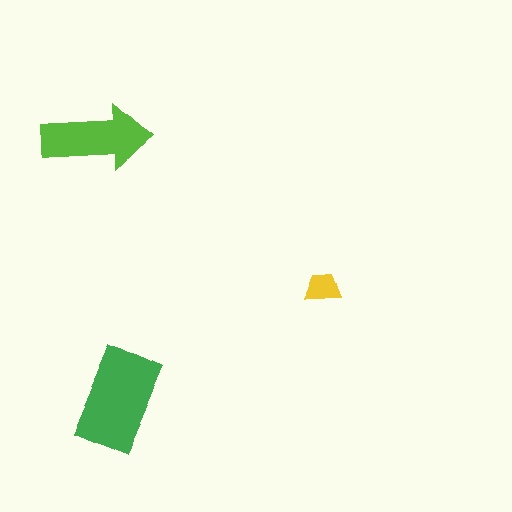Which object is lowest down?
The green rectangle is bottommost.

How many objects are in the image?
There are 3 objects in the image.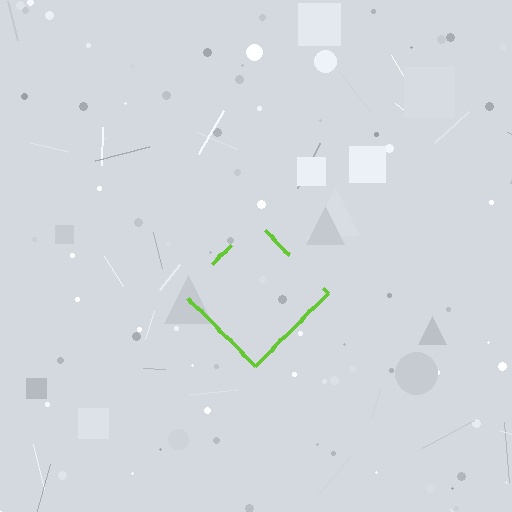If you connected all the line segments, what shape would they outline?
They would outline a diamond.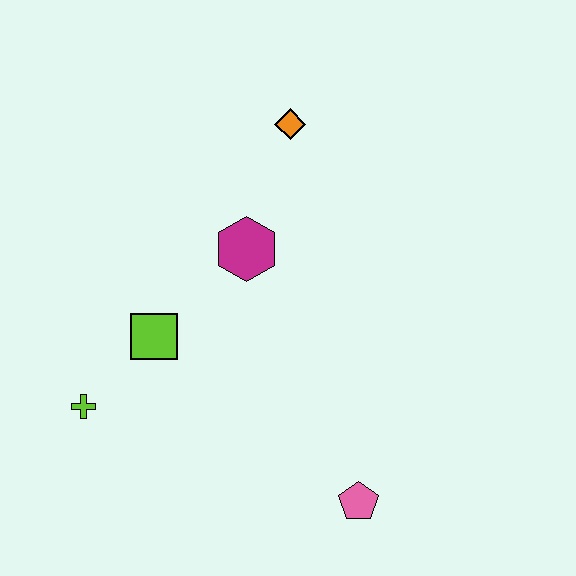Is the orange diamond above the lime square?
Yes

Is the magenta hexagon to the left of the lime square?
No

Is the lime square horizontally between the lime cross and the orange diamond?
Yes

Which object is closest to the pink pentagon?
The lime square is closest to the pink pentagon.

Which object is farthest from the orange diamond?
The pink pentagon is farthest from the orange diamond.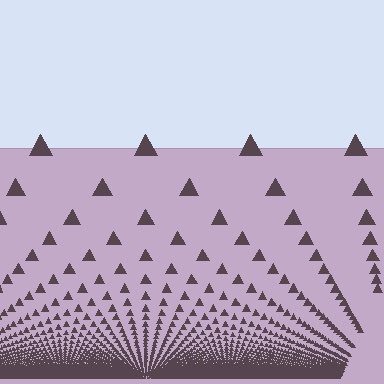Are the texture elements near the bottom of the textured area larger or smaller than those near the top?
Smaller. The gradient is inverted — elements near the bottom are smaller and denser.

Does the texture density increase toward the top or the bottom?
Density increases toward the bottom.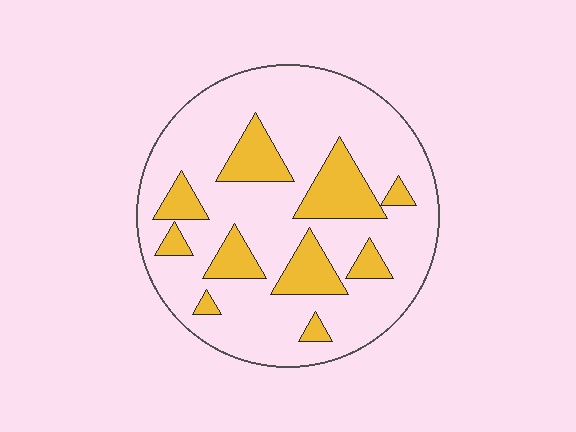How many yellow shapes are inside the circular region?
10.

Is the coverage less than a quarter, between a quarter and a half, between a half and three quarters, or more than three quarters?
Less than a quarter.